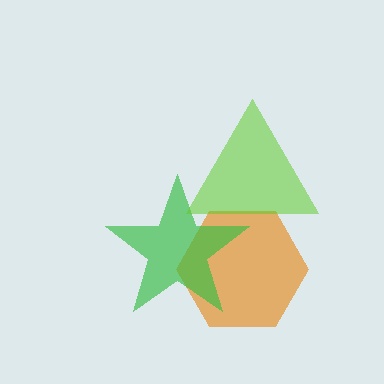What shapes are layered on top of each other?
The layered shapes are: an orange hexagon, a green star, a lime triangle.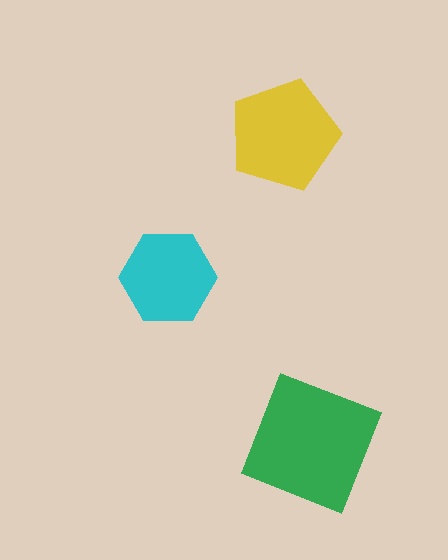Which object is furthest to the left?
The cyan hexagon is leftmost.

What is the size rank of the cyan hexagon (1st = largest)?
3rd.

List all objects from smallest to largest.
The cyan hexagon, the yellow pentagon, the green square.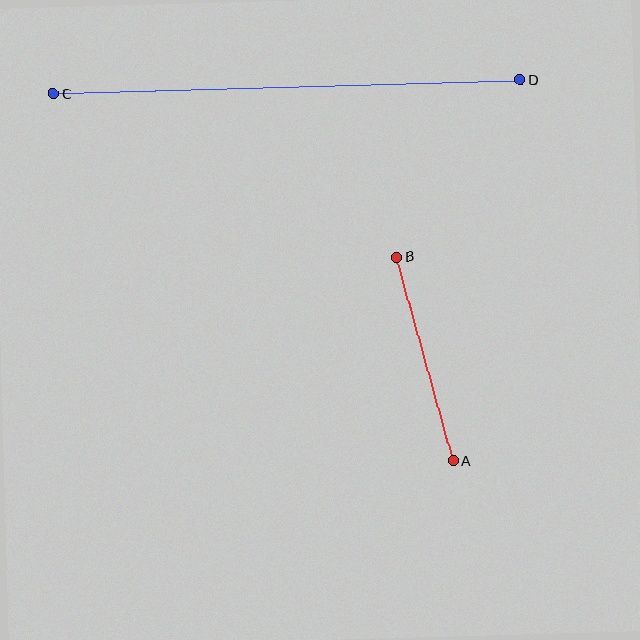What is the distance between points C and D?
The distance is approximately 467 pixels.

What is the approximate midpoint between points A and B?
The midpoint is at approximately (425, 359) pixels.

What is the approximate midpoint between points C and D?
The midpoint is at approximately (287, 87) pixels.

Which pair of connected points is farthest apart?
Points C and D are farthest apart.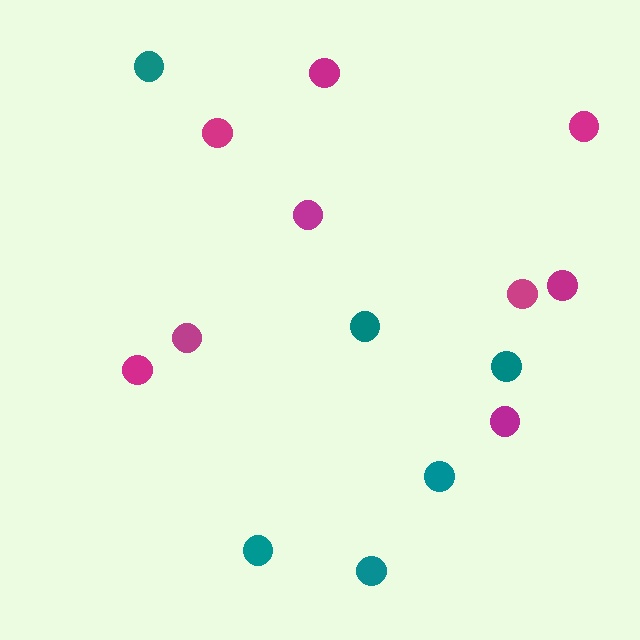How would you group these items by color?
There are 2 groups: one group of teal circles (6) and one group of magenta circles (9).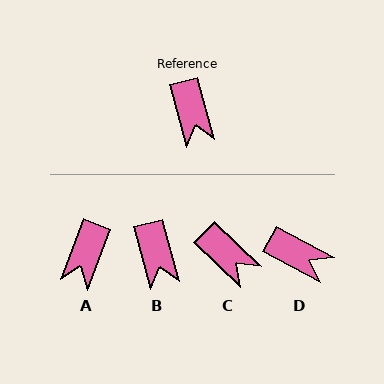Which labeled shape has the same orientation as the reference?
B.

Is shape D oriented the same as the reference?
No, it is off by about 46 degrees.